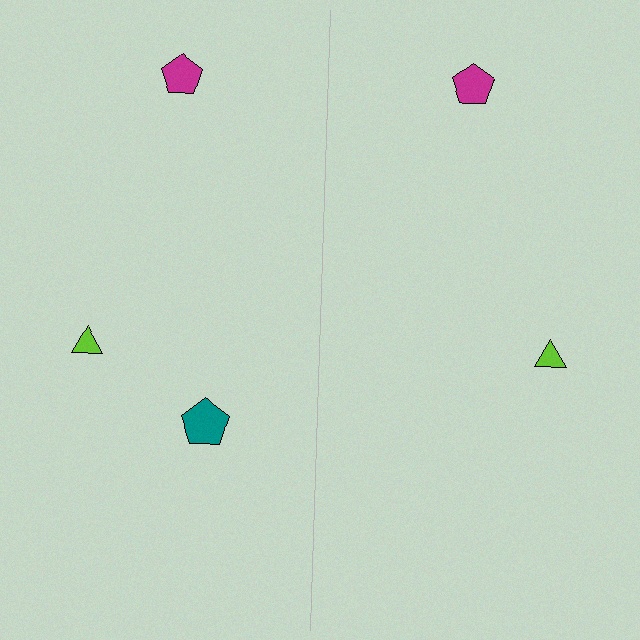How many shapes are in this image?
There are 5 shapes in this image.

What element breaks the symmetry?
A teal pentagon is missing from the right side.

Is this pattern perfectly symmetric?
No, the pattern is not perfectly symmetric. A teal pentagon is missing from the right side.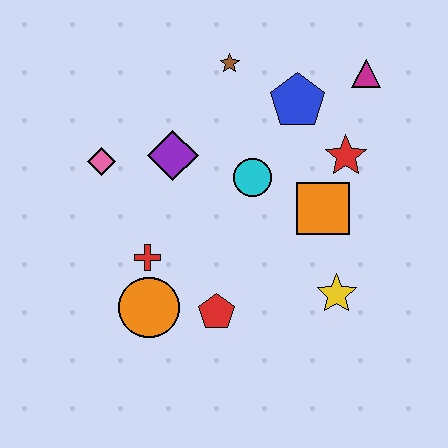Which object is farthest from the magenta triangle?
The orange circle is farthest from the magenta triangle.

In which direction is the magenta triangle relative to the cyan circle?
The magenta triangle is to the right of the cyan circle.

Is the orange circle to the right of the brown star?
No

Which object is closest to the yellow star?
The orange square is closest to the yellow star.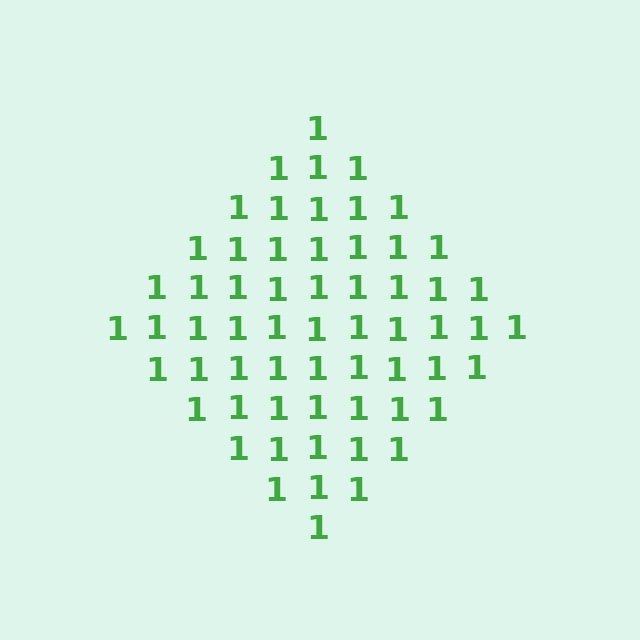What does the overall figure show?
The overall figure shows a diamond.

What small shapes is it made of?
It is made of small digit 1's.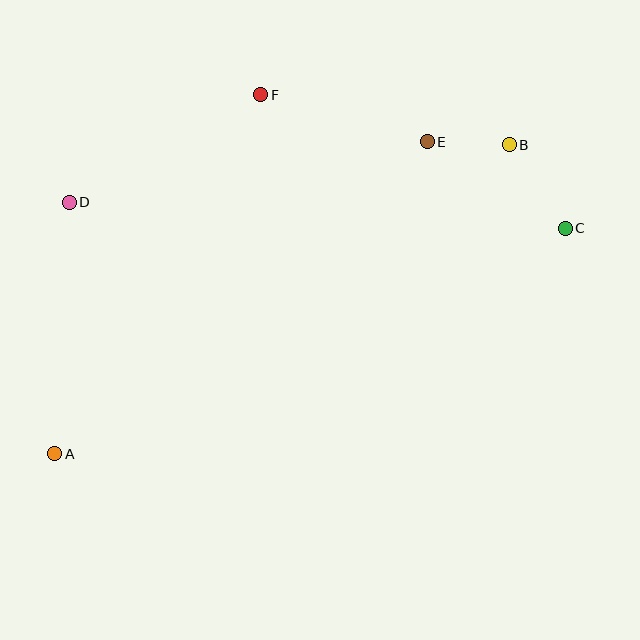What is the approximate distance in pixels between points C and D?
The distance between C and D is approximately 497 pixels.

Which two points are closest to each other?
Points B and E are closest to each other.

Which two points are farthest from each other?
Points A and C are farthest from each other.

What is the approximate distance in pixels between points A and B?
The distance between A and B is approximately 550 pixels.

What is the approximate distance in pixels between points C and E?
The distance between C and E is approximately 163 pixels.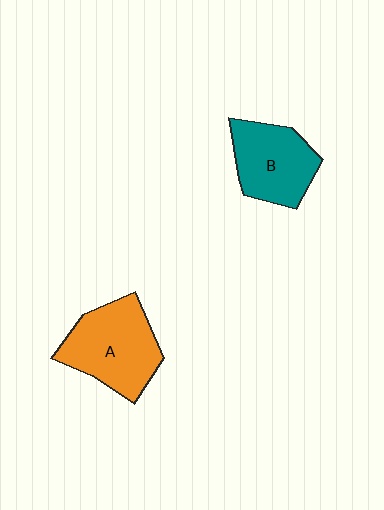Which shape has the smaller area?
Shape B (teal).